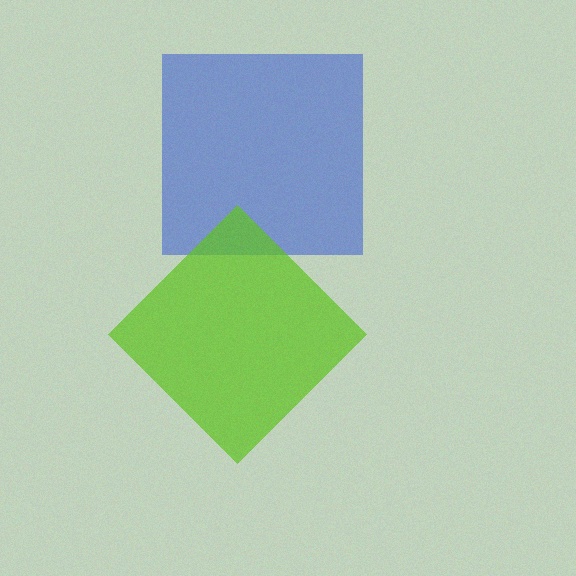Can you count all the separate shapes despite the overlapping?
Yes, there are 2 separate shapes.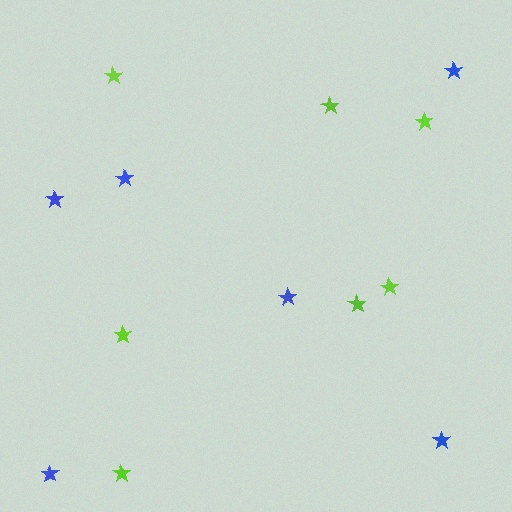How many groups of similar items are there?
There are 2 groups: one group of lime stars (7) and one group of blue stars (6).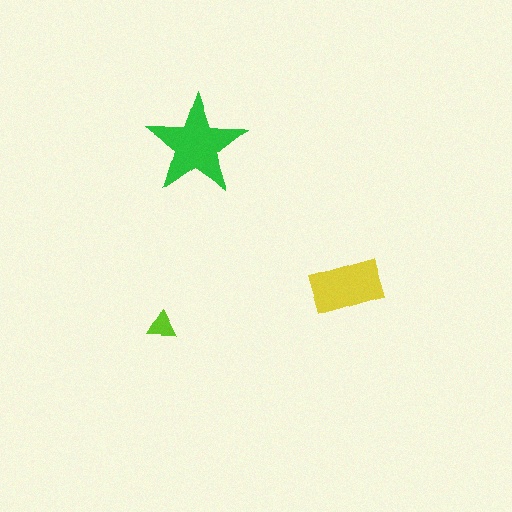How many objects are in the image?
There are 3 objects in the image.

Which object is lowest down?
The lime triangle is bottommost.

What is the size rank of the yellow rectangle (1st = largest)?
2nd.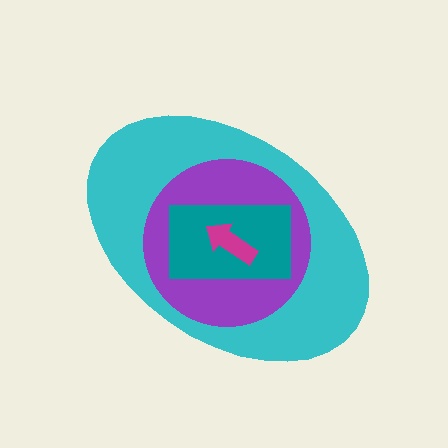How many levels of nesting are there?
4.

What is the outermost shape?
The cyan ellipse.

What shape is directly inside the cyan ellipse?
The purple circle.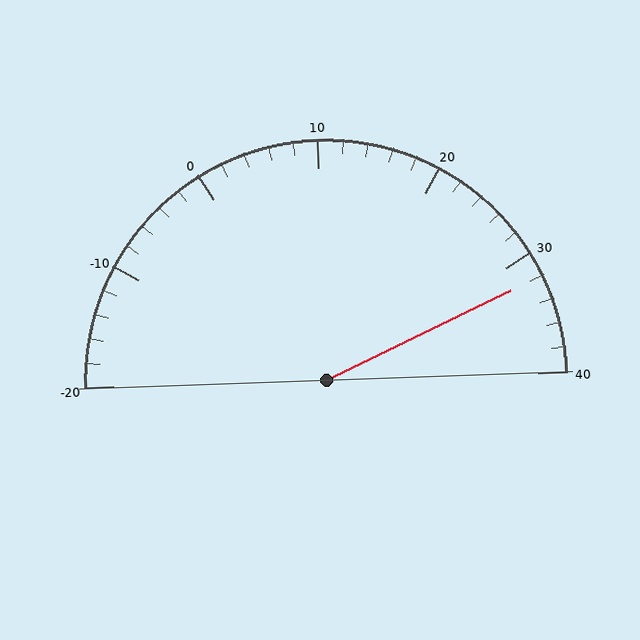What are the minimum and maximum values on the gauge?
The gauge ranges from -20 to 40.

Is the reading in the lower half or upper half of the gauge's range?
The reading is in the upper half of the range (-20 to 40).